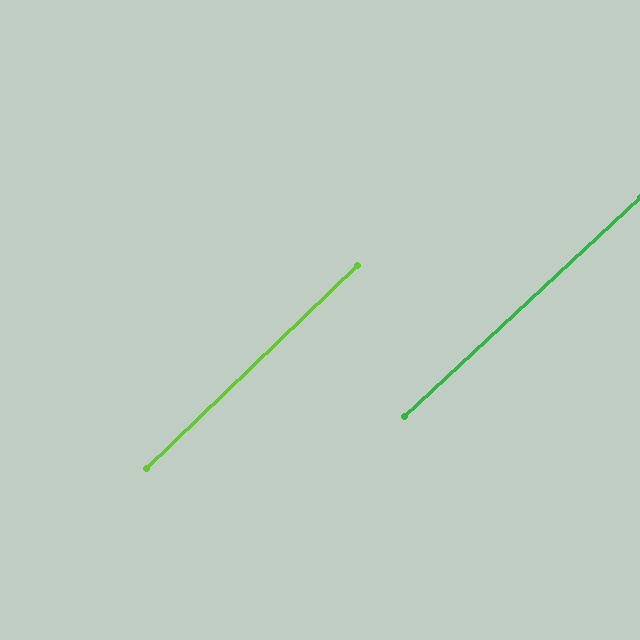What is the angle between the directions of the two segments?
Approximately 1 degree.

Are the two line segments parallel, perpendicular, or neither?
Parallel — their directions differ by only 1.1°.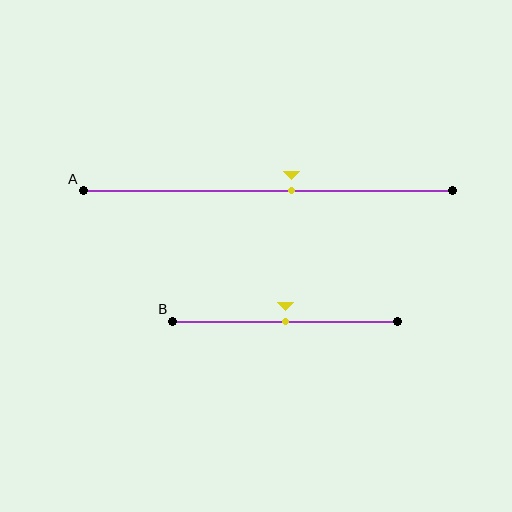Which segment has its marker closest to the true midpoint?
Segment B has its marker closest to the true midpoint.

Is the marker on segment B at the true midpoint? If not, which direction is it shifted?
Yes, the marker on segment B is at the true midpoint.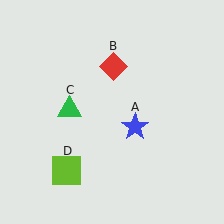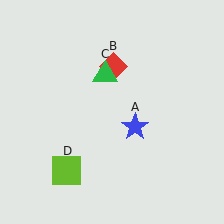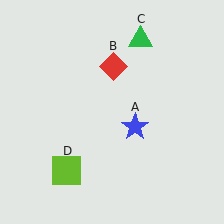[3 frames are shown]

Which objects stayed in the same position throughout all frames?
Blue star (object A) and red diamond (object B) and lime square (object D) remained stationary.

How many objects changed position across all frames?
1 object changed position: green triangle (object C).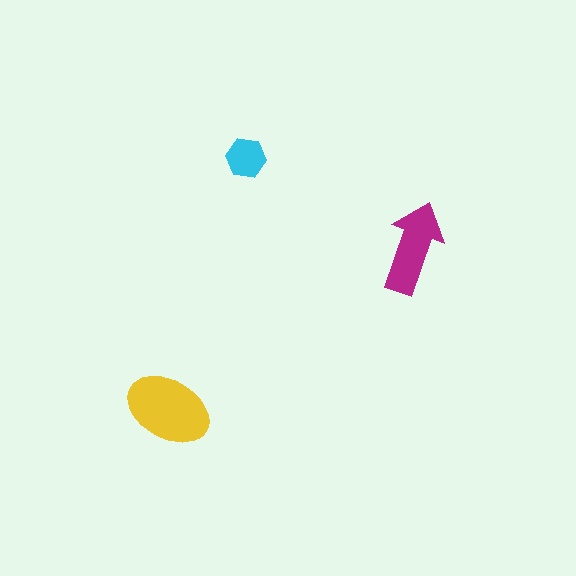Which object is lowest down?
The yellow ellipse is bottommost.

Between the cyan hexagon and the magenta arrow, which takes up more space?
The magenta arrow.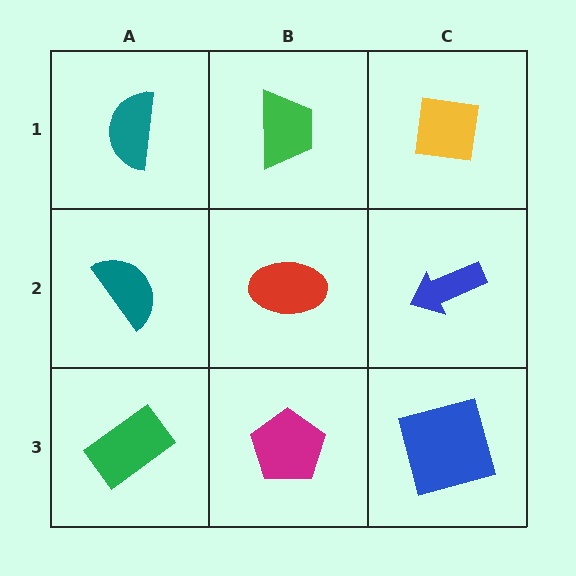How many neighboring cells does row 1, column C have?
2.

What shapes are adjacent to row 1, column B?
A red ellipse (row 2, column B), a teal semicircle (row 1, column A), a yellow square (row 1, column C).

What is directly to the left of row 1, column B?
A teal semicircle.